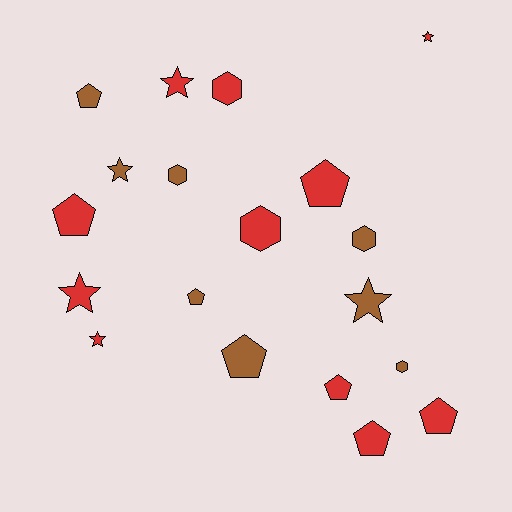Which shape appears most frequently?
Pentagon, with 8 objects.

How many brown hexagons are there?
There are 3 brown hexagons.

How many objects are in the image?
There are 19 objects.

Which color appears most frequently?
Red, with 11 objects.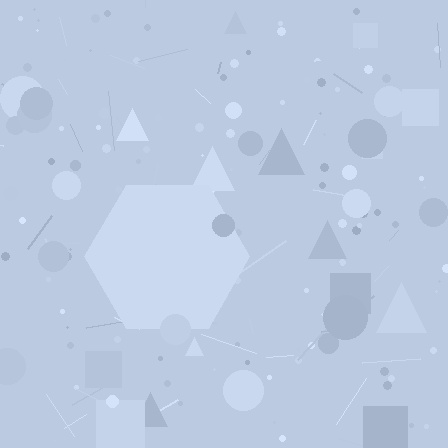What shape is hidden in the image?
A hexagon is hidden in the image.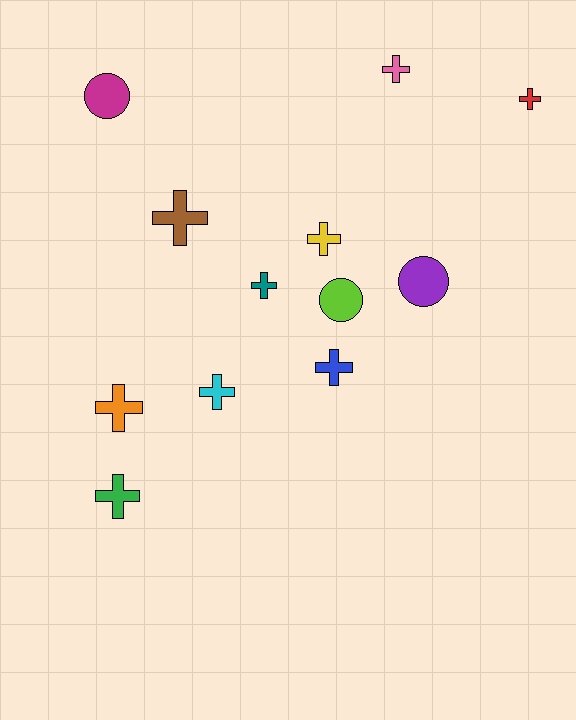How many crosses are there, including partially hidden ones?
There are 9 crosses.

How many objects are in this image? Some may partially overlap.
There are 12 objects.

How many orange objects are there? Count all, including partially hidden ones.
There is 1 orange object.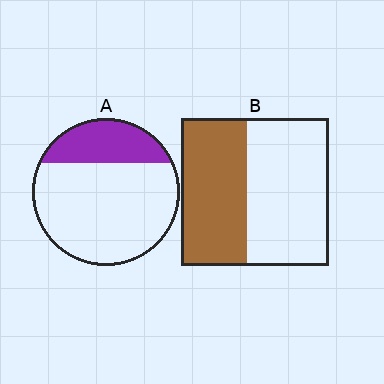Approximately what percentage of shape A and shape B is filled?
A is approximately 25% and B is approximately 45%.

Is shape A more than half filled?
No.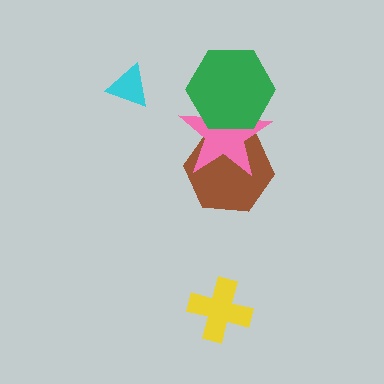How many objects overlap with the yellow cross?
0 objects overlap with the yellow cross.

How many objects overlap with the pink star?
2 objects overlap with the pink star.